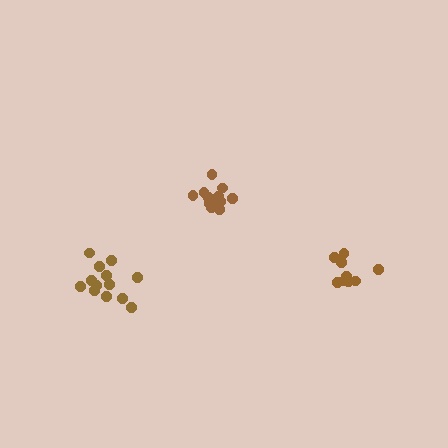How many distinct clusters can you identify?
There are 3 distinct clusters.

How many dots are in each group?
Group 1: 13 dots, Group 2: 12 dots, Group 3: 9 dots (34 total).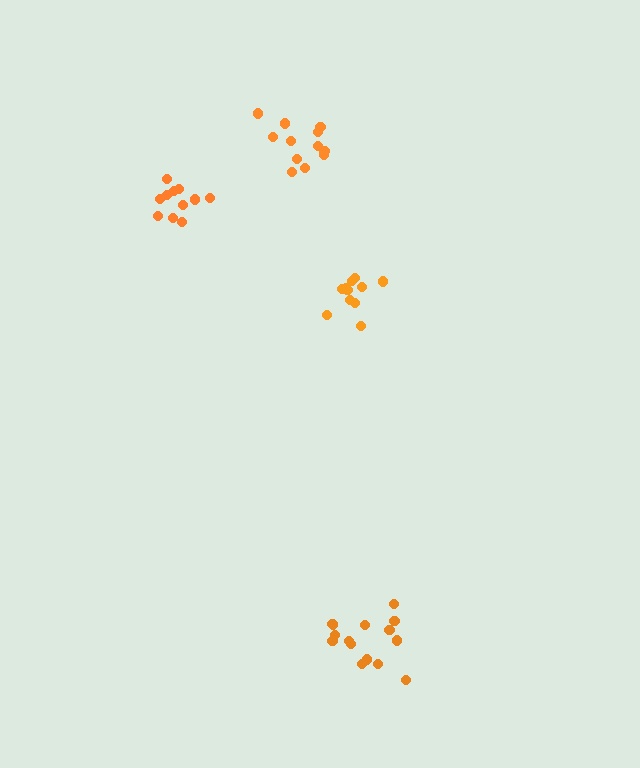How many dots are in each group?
Group 1: 12 dots, Group 2: 15 dots, Group 3: 11 dots, Group 4: 12 dots (50 total).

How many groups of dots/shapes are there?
There are 4 groups.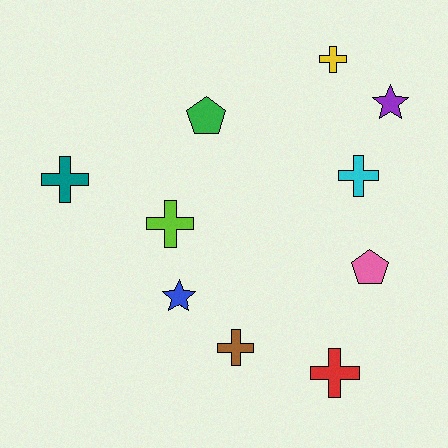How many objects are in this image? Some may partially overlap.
There are 10 objects.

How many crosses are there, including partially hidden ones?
There are 6 crosses.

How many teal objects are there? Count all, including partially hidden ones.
There is 1 teal object.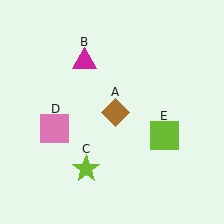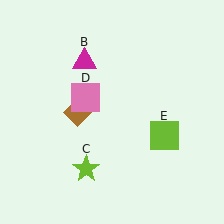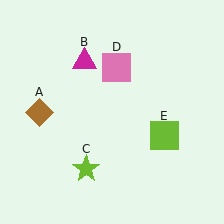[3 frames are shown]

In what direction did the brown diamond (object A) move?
The brown diamond (object A) moved left.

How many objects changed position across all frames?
2 objects changed position: brown diamond (object A), pink square (object D).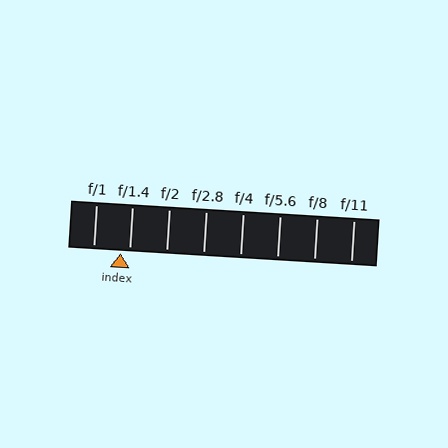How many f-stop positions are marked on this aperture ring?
There are 8 f-stop positions marked.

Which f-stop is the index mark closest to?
The index mark is closest to f/1.4.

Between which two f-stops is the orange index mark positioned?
The index mark is between f/1 and f/1.4.